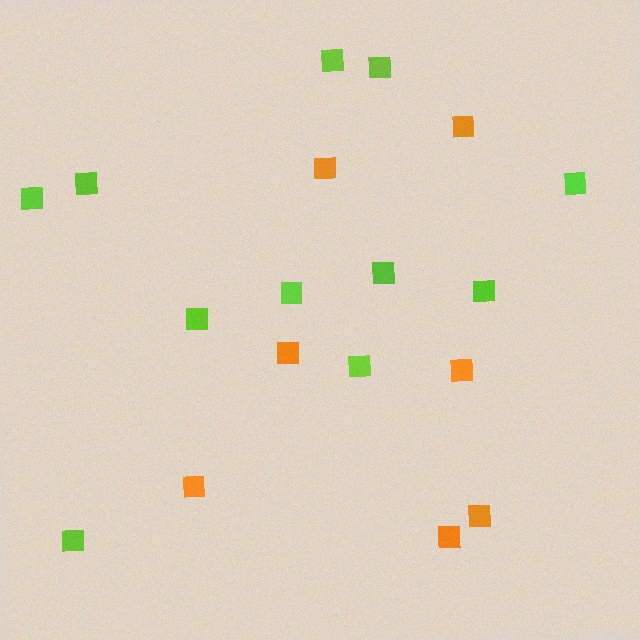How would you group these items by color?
There are 2 groups: one group of lime squares (11) and one group of orange squares (7).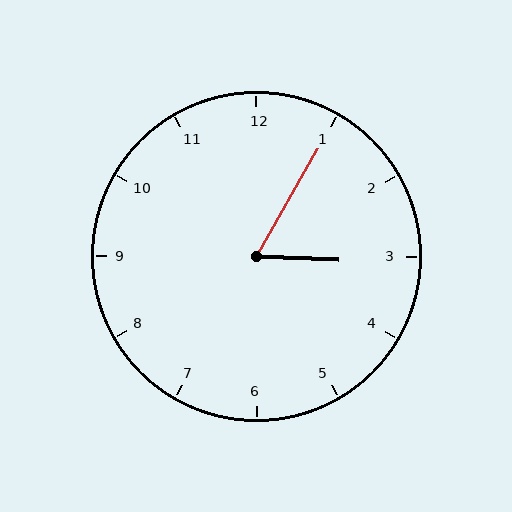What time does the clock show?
3:05.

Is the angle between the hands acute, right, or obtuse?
It is acute.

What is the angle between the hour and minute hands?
Approximately 62 degrees.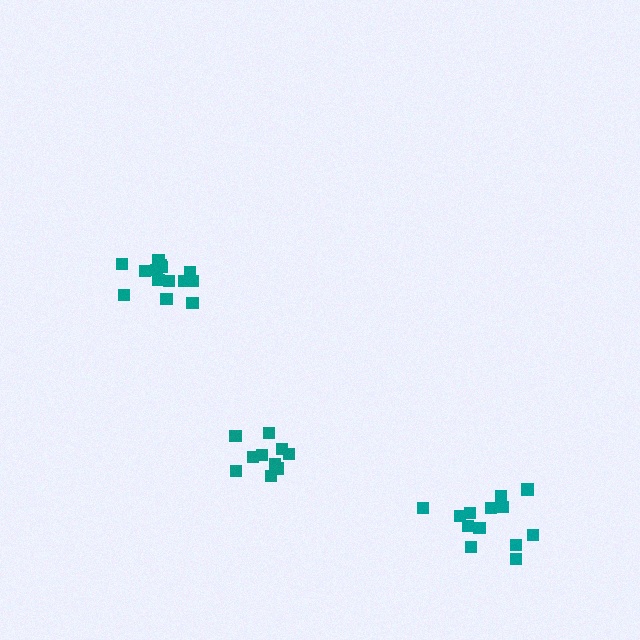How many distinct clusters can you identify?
There are 3 distinct clusters.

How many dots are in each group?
Group 1: 13 dots, Group 2: 14 dots, Group 3: 10 dots (37 total).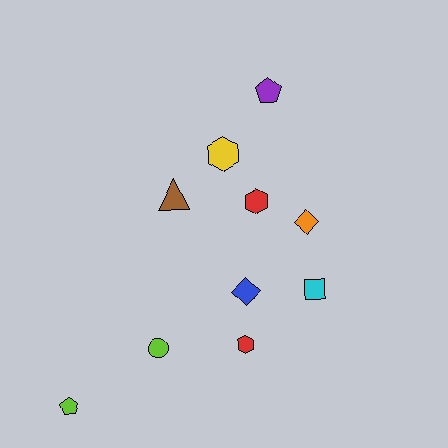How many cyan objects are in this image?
There is 1 cyan object.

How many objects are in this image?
There are 10 objects.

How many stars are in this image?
There are no stars.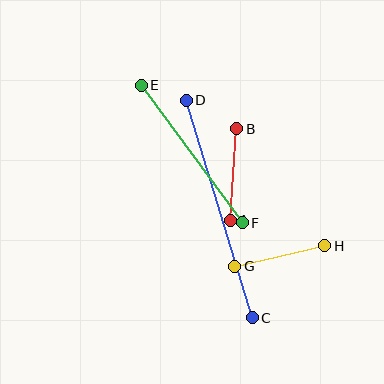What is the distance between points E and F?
The distance is approximately 171 pixels.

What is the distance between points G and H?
The distance is approximately 92 pixels.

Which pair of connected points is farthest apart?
Points C and D are farthest apart.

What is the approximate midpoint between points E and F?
The midpoint is at approximately (192, 154) pixels.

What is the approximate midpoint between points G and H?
The midpoint is at approximately (280, 256) pixels.